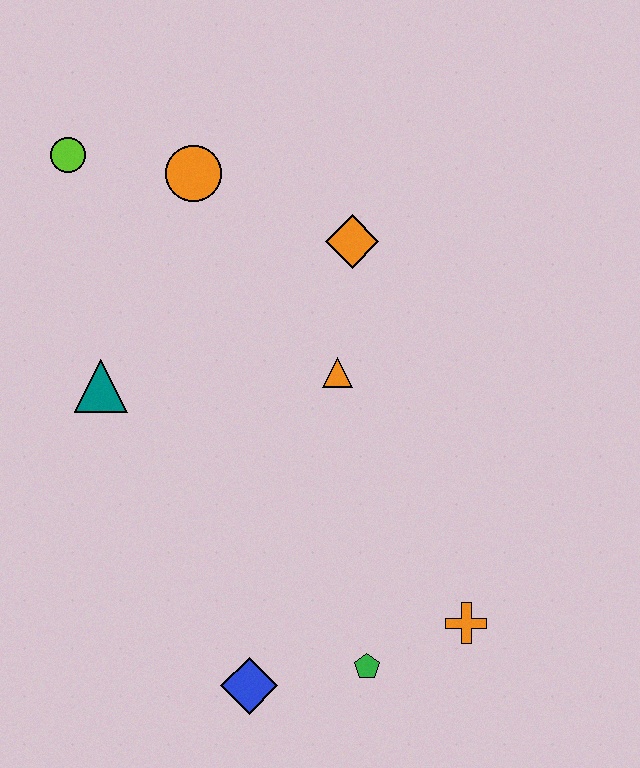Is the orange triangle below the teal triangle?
No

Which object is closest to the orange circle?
The lime circle is closest to the orange circle.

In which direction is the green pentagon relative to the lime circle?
The green pentagon is below the lime circle.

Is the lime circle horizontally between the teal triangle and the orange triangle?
No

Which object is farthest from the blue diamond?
The lime circle is farthest from the blue diamond.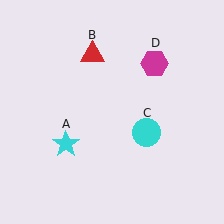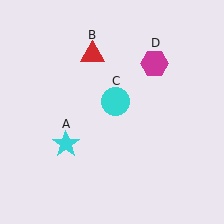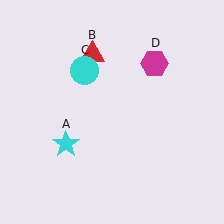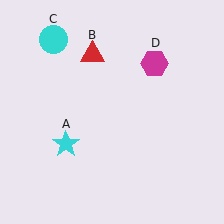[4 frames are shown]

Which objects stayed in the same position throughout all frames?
Cyan star (object A) and red triangle (object B) and magenta hexagon (object D) remained stationary.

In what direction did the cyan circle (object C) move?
The cyan circle (object C) moved up and to the left.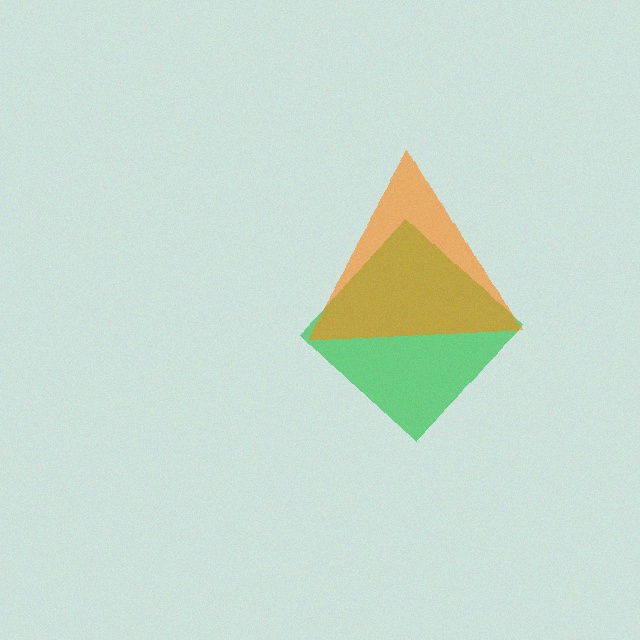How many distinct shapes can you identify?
There are 2 distinct shapes: a green diamond, an orange triangle.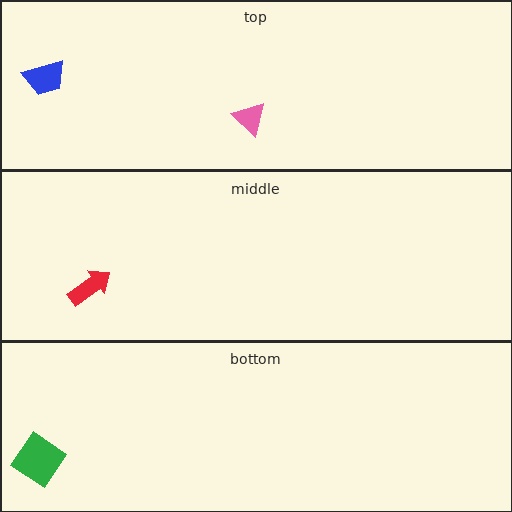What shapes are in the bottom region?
The green diamond.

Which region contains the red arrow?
The middle region.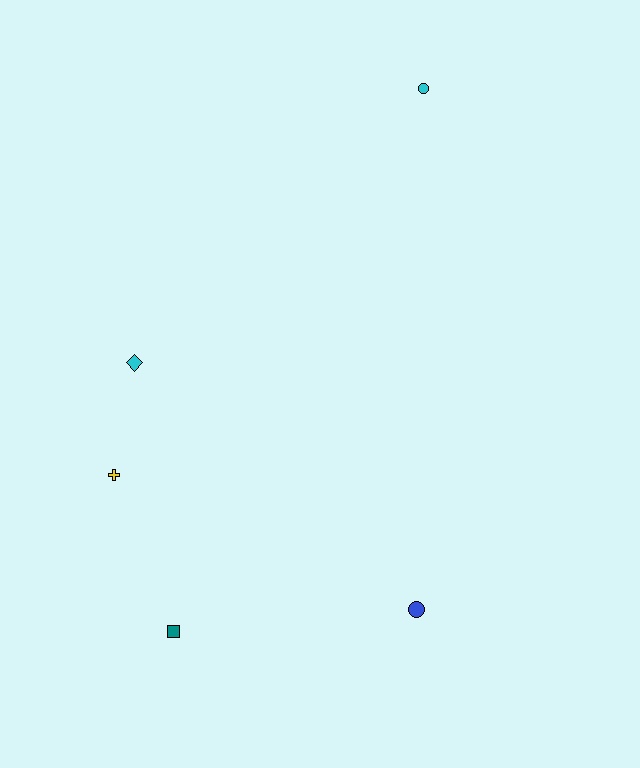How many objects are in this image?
There are 5 objects.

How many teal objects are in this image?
There is 1 teal object.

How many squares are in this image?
There is 1 square.